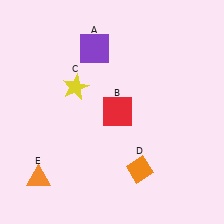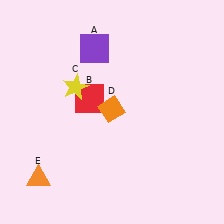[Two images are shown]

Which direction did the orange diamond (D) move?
The orange diamond (D) moved up.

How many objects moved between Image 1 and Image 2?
2 objects moved between the two images.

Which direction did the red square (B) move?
The red square (B) moved left.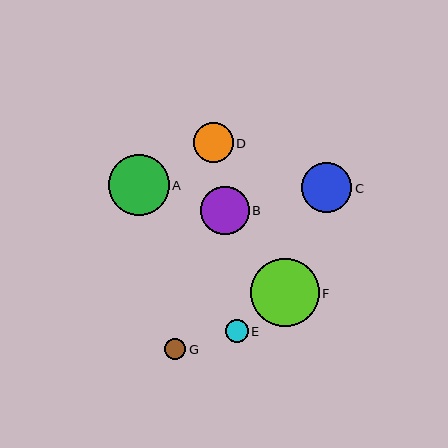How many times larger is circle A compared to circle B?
Circle A is approximately 1.3 times the size of circle B.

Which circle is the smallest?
Circle G is the smallest with a size of approximately 21 pixels.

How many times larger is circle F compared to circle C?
Circle F is approximately 1.4 times the size of circle C.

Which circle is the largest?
Circle F is the largest with a size of approximately 69 pixels.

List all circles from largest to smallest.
From largest to smallest: F, A, C, B, D, E, G.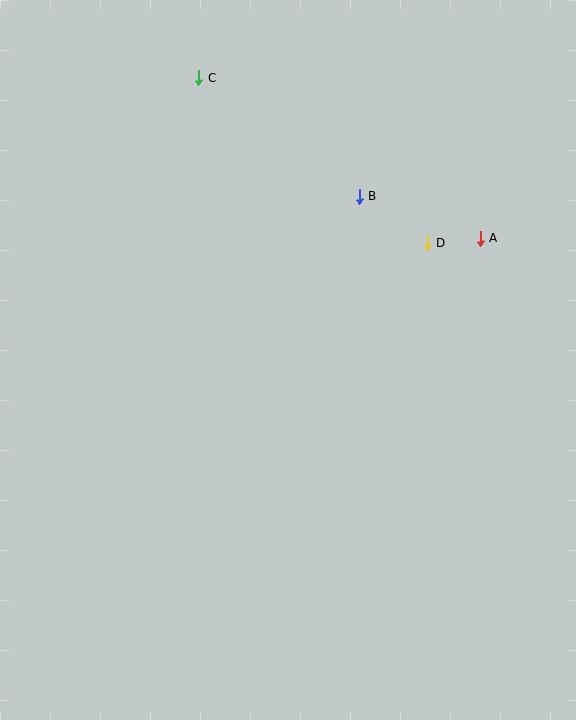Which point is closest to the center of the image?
Point B at (359, 196) is closest to the center.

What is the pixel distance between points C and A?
The distance between C and A is 324 pixels.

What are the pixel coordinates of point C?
Point C is at (199, 78).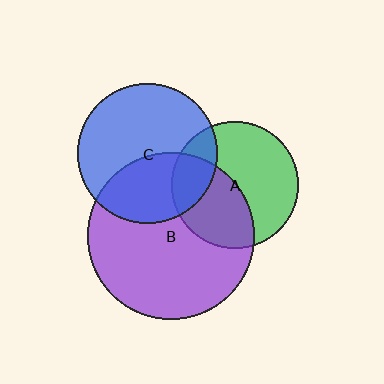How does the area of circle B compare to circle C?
Approximately 1.4 times.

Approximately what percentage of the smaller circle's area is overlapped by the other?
Approximately 40%.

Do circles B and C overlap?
Yes.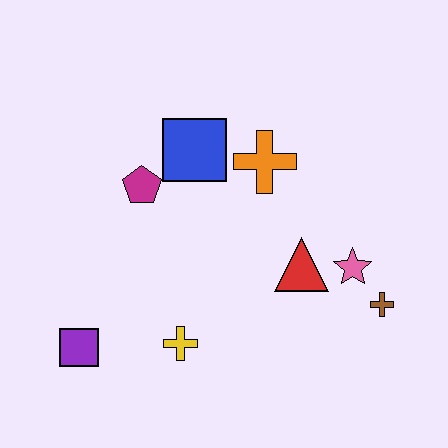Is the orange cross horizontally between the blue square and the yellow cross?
No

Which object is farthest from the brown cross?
The purple square is farthest from the brown cross.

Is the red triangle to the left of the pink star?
Yes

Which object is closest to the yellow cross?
The purple square is closest to the yellow cross.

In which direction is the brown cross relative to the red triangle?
The brown cross is to the right of the red triangle.